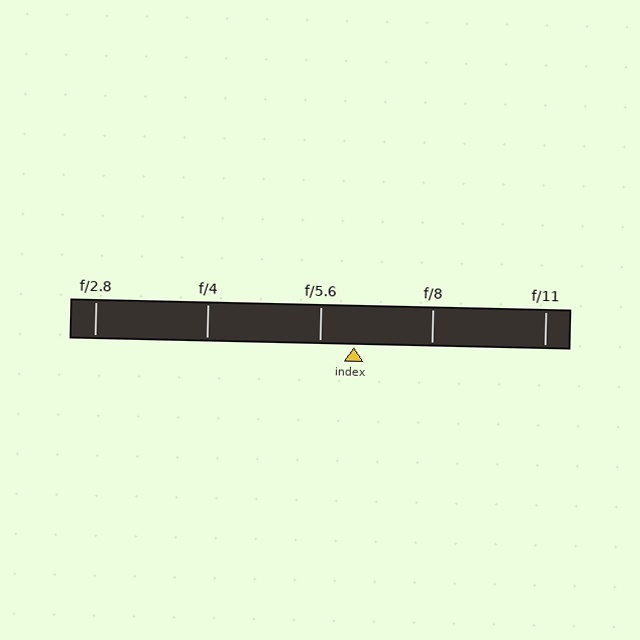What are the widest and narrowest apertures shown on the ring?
The widest aperture shown is f/2.8 and the narrowest is f/11.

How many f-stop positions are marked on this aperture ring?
There are 5 f-stop positions marked.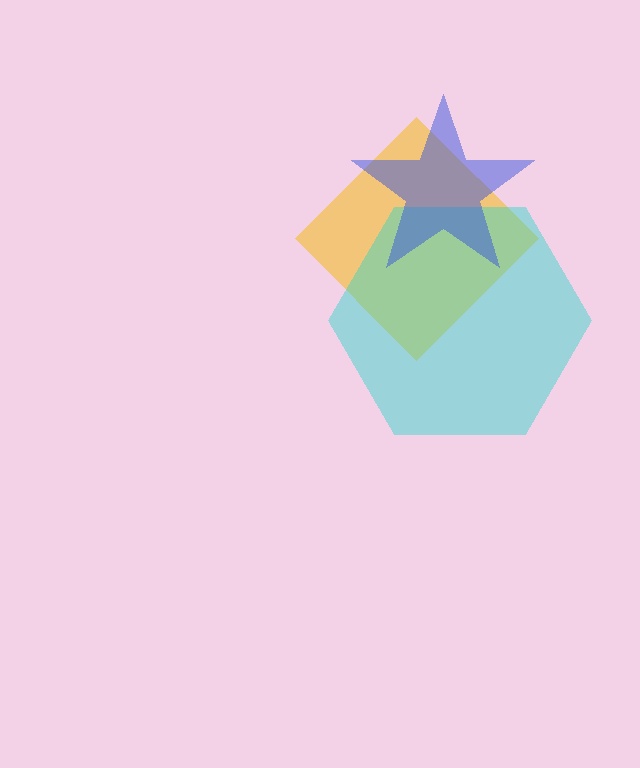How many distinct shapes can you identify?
There are 3 distinct shapes: a yellow diamond, a cyan hexagon, a blue star.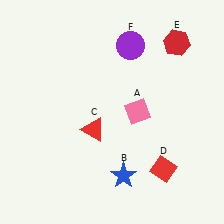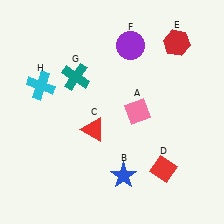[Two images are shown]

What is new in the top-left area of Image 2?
A cyan cross (H) was added in the top-left area of Image 2.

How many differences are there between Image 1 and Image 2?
There are 2 differences between the two images.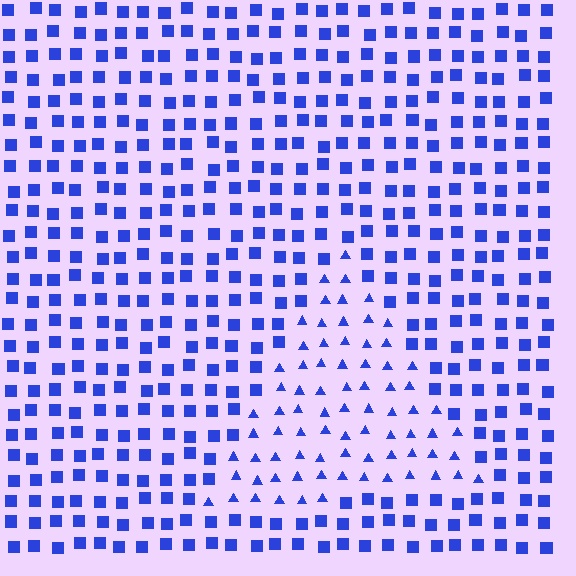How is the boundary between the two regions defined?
The boundary is defined by a change in element shape: triangles inside vs. squares outside. All elements share the same color and spacing.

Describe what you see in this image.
The image is filled with small blue elements arranged in a uniform grid. A triangle-shaped region contains triangles, while the surrounding area contains squares. The boundary is defined purely by the change in element shape.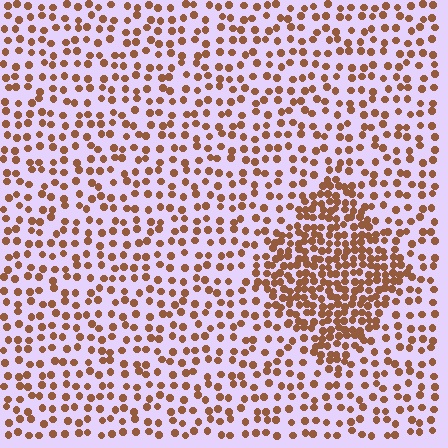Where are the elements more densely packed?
The elements are more densely packed inside the diamond boundary.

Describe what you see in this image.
The image contains small brown elements arranged at two different densities. A diamond-shaped region is visible where the elements are more densely packed than the surrounding area.